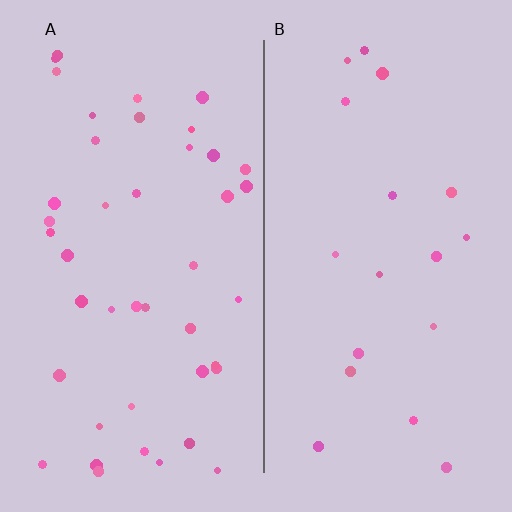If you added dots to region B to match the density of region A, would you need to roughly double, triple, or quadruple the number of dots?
Approximately double.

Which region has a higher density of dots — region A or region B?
A (the left).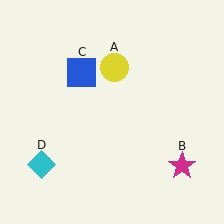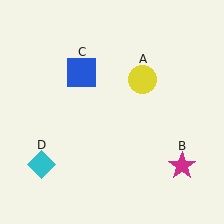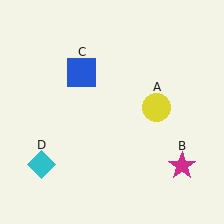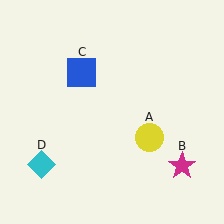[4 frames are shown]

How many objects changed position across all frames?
1 object changed position: yellow circle (object A).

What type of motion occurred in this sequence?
The yellow circle (object A) rotated clockwise around the center of the scene.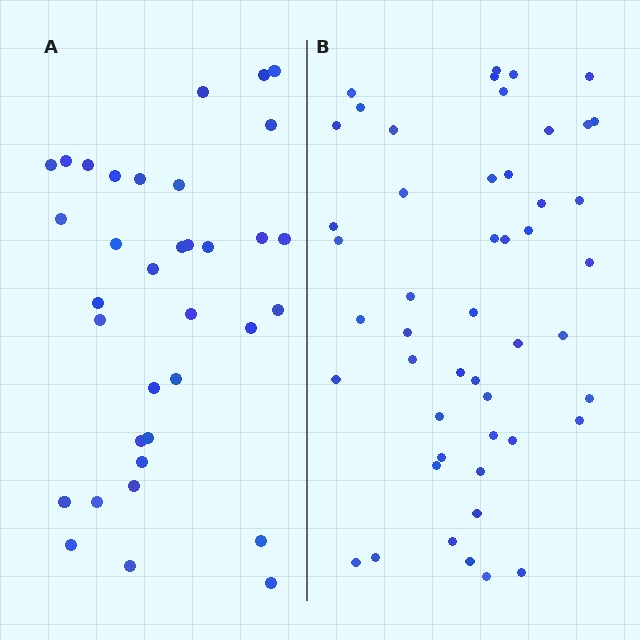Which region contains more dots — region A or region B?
Region B (the right region) has more dots.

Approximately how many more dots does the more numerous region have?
Region B has approximately 15 more dots than region A.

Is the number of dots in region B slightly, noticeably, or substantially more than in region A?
Region B has noticeably more, but not dramatically so. The ratio is roughly 1.4 to 1.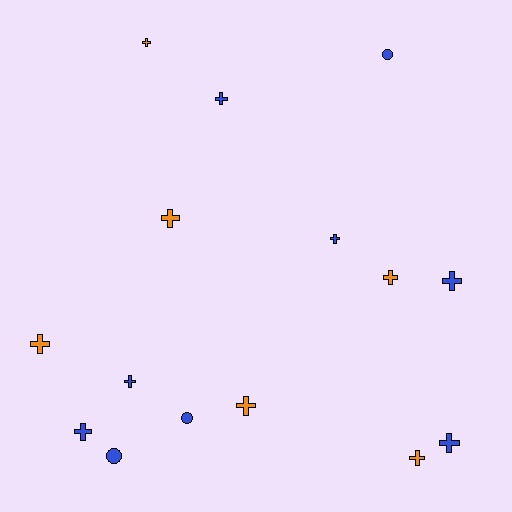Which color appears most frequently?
Blue, with 9 objects.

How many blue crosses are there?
There are 6 blue crosses.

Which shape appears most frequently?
Cross, with 12 objects.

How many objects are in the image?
There are 15 objects.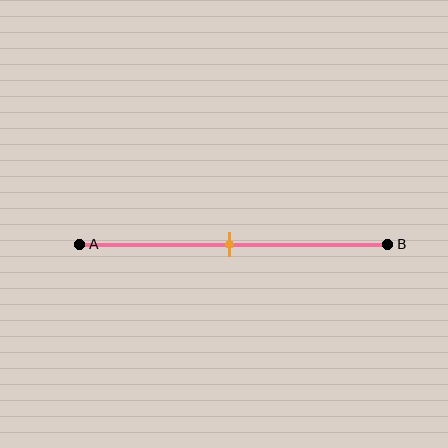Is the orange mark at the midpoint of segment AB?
Yes, the mark is approximately at the midpoint.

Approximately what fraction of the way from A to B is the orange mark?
The orange mark is approximately 50% of the way from A to B.